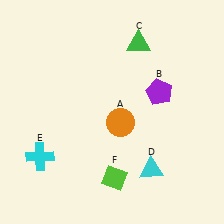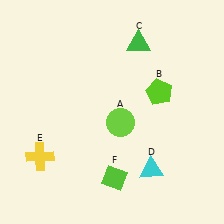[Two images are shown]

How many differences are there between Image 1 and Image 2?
There are 3 differences between the two images.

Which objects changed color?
A changed from orange to lime. B changed from purple to lime. E changed from cyan to yellow.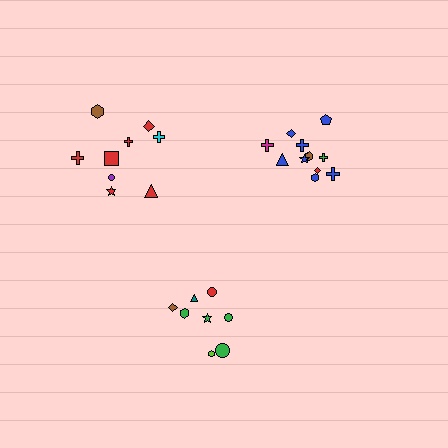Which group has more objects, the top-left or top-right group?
The top-right group.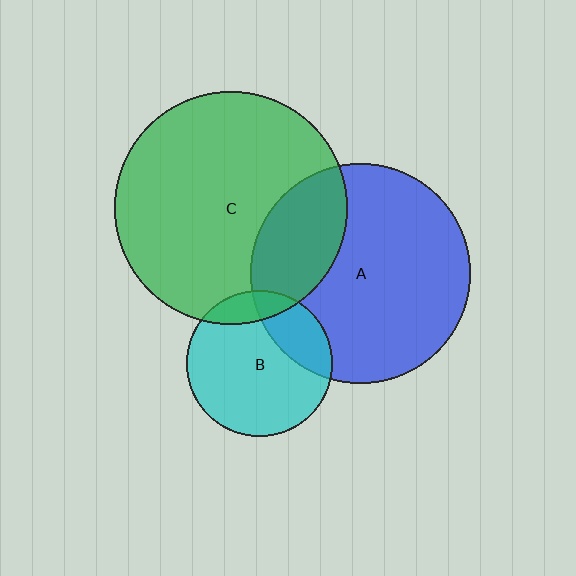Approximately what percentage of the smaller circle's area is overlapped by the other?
Approximately 15%.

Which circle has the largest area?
Circle C (green).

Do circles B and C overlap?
Yes.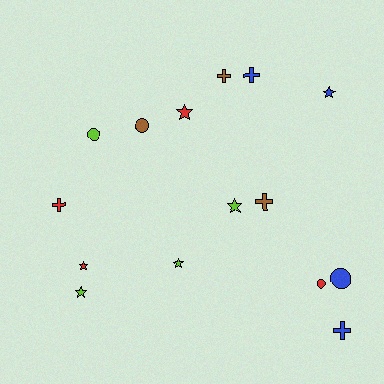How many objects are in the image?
There are 15 objects.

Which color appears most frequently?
Lime, with 4 objects.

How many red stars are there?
There are 2 red stars.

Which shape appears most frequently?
Star, with 6 objects.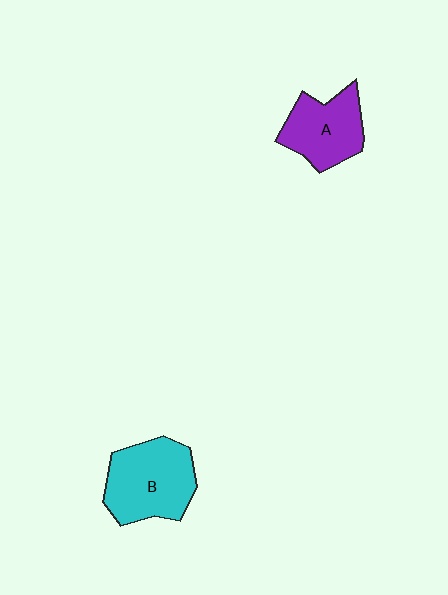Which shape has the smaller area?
Shape A (purple).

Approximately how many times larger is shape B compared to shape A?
Approximately 1.3 times.